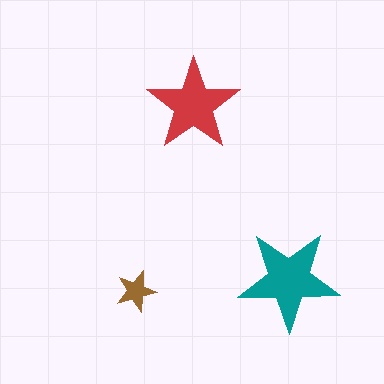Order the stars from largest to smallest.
the teal one, the red one, the brown one.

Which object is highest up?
The red star is topmost.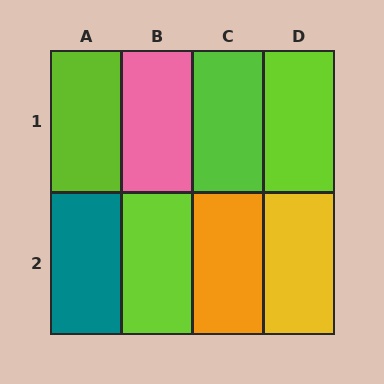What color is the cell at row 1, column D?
Lime.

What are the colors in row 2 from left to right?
Teal, lime, orange, yellow.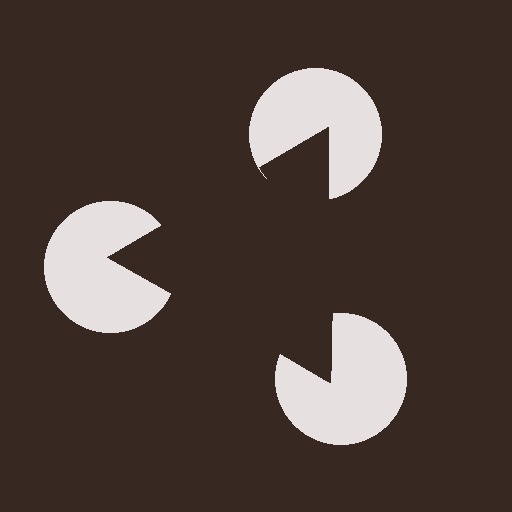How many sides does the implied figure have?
3 sides.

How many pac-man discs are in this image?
There are 3 — one at each vertex of the illusory triangle.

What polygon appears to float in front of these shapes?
An illusory triangle — its edges are inferred from the aligned wedge cuts in the pac-man discs, not physically drawn.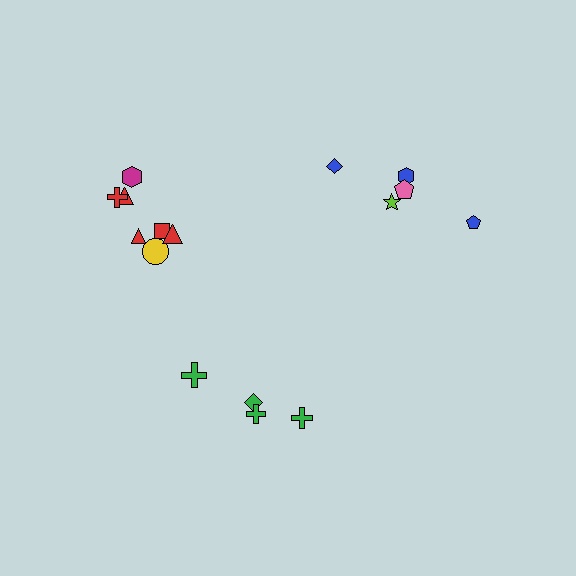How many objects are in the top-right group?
There are 5 objects.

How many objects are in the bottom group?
There are 4 objects.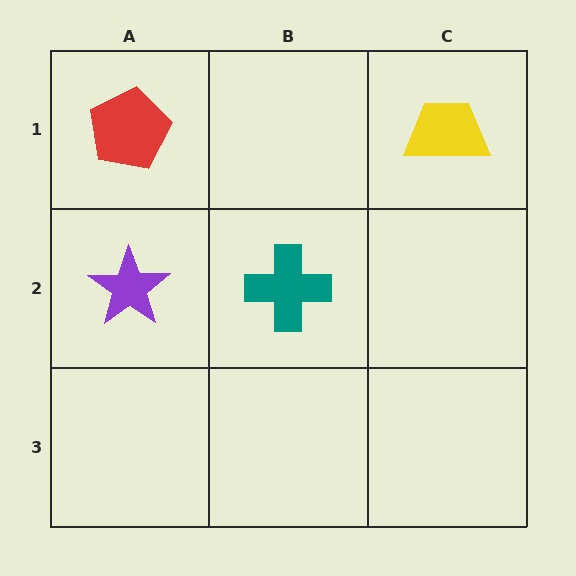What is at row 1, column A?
A red pentagon.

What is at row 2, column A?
A purple star.